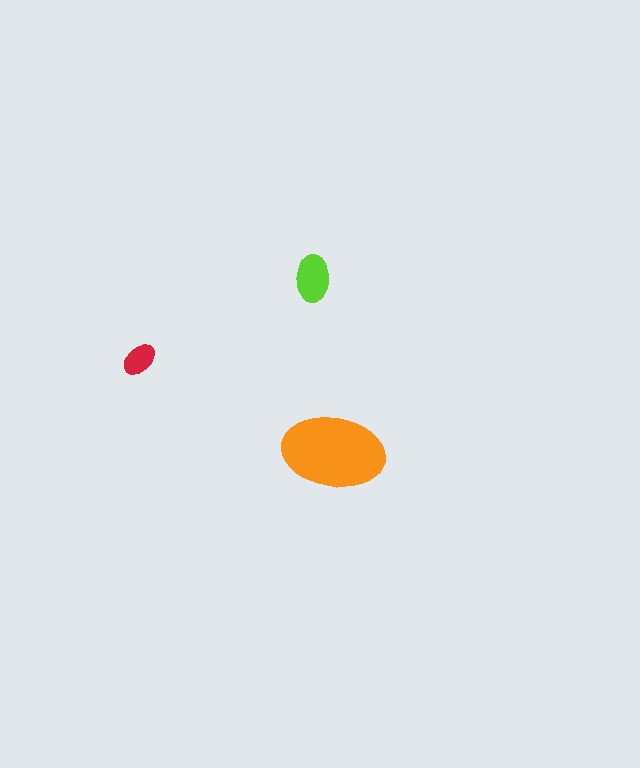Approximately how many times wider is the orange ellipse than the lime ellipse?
About 2 times wider.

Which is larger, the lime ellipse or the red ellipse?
The lime one.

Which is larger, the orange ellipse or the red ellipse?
The orange one.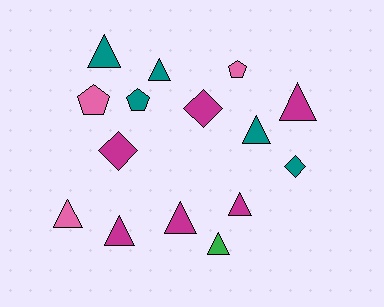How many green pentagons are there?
There are no green pentagons.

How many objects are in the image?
There are 15 objects.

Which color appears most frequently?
Magenta, with 6 objects.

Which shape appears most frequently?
Triangle, with 9 objects.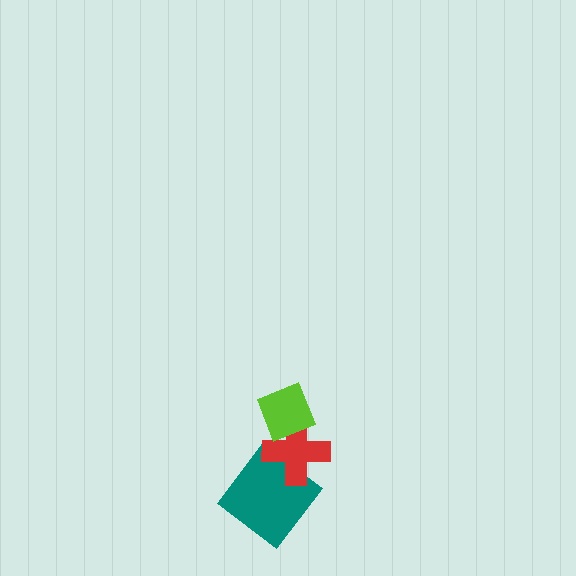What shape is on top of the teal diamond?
The red cross is on top of the teal diamond.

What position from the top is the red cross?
The red cross is 2nd from the top.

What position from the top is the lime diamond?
The lime diamond is 1st from the top.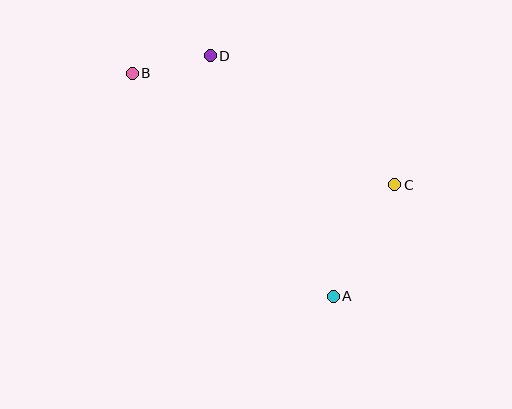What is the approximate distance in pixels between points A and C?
The distance between A and C is approximately 127 pixels.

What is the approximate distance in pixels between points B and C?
The distance between B and C is approximately 285 pixels.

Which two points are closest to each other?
Points B and D are closest to each other.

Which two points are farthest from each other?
Points A and B are farthest from each other.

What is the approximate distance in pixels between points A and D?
The distance between A and D is approximately 270 pixels.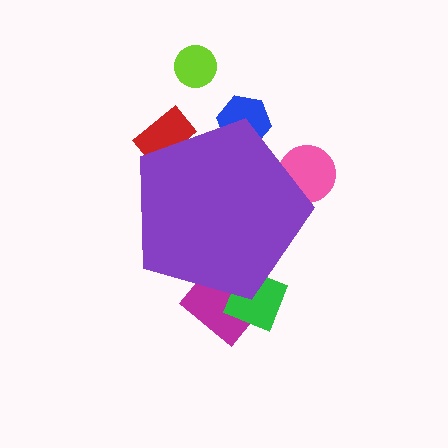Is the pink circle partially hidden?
Yes, the pink circle is partially hidden behind the purple pentagon.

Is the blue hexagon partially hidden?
Yes, the blue hexagon is partially hidden behind the purple pentagon.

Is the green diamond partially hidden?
Yes, the green diamond is partially hidden behind the purple pentagon.